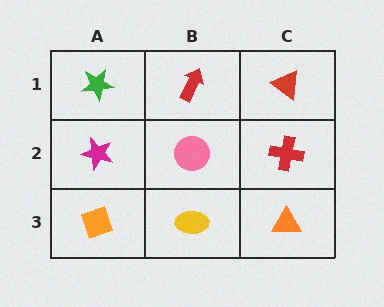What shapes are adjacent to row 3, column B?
A pink circle (row 2, column B), an orange diamond (row 3, column A), an orange triangle (row 3, column C).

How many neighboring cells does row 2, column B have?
4.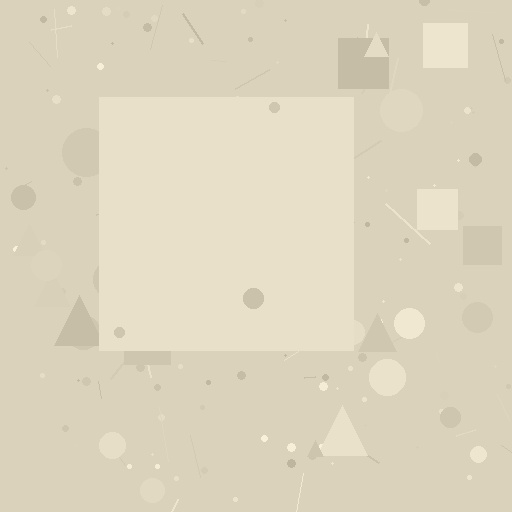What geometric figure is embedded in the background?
A square is embedded in the background.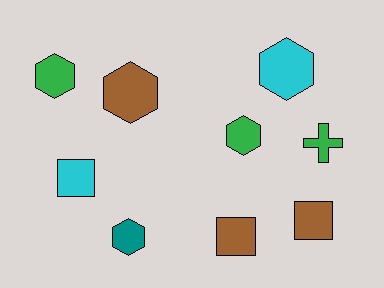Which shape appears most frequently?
Hexagon, with 5 objects.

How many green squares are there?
There are no green squares.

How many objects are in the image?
There are 9 objects.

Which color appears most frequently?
Green, with 3 objects.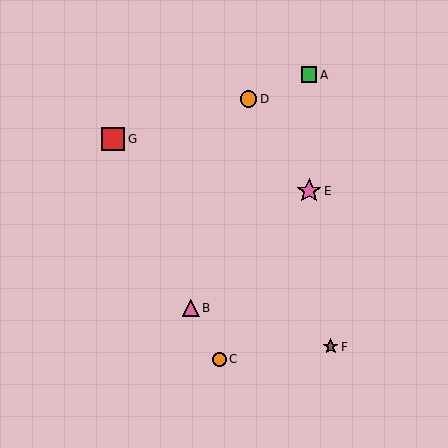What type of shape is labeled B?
Shape B is a pink triangle.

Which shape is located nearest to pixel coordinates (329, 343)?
The brown star (labeled F) at (331, 347) is nearest to that location.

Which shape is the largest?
The pink star (labeled E) is the largest.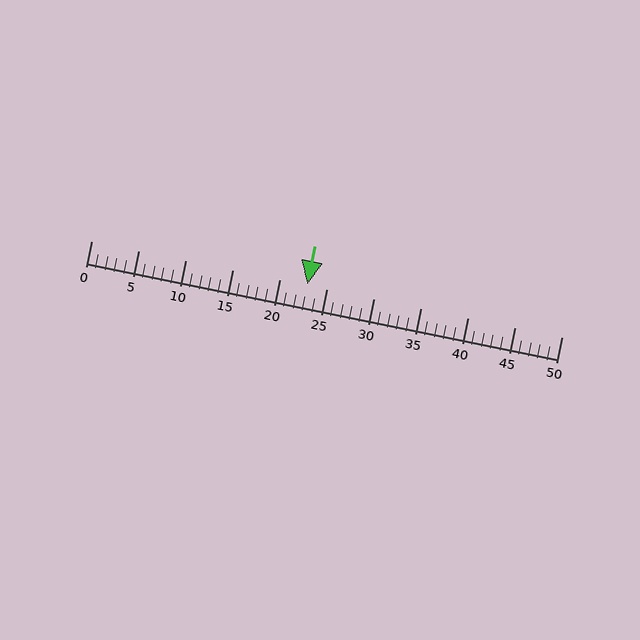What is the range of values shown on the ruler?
The ruler shows values from 0 to 50.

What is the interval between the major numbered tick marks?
The major tick marks are spaced 5 units apart.